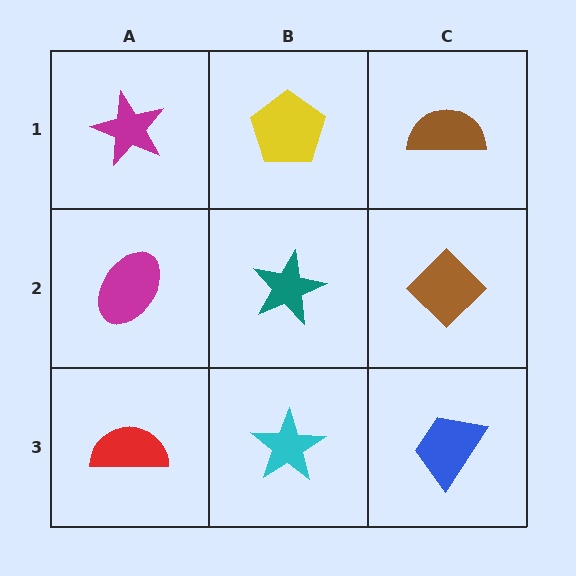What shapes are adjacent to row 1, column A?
A magenta ellipse (row 2, column A), a yellow pentagon (row 1, column B).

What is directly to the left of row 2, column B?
A magenta ellipse.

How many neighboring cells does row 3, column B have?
3.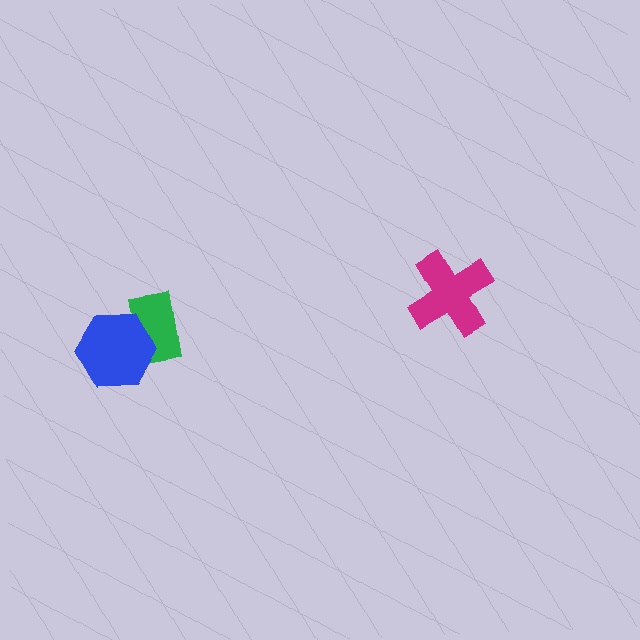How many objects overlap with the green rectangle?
1 object overlaps with the green rectangle.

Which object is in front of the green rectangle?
The blue hexagon is in front of the green rectangle.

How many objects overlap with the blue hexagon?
1 object overlaps with the blue hexagon.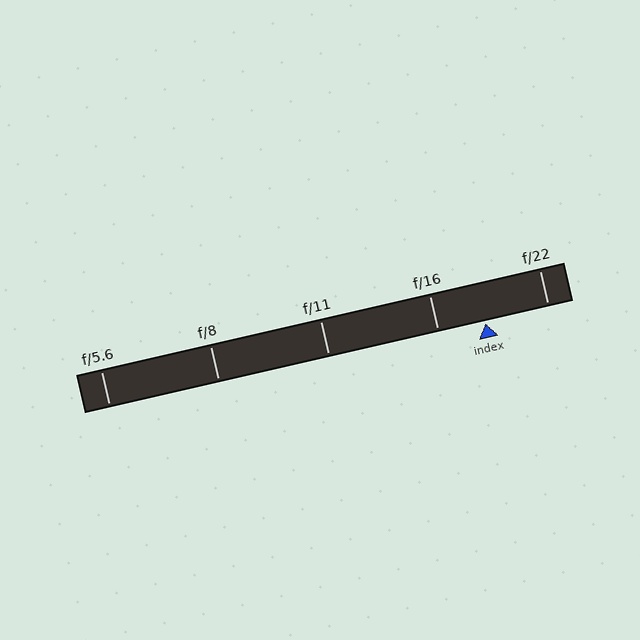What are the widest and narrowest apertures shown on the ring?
The widest aperture shown is f/5.6 and the narrowest is f/22.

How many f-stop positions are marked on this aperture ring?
There are 5 f-stop positions marked.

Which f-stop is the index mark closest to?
The index mark is closest to f/16.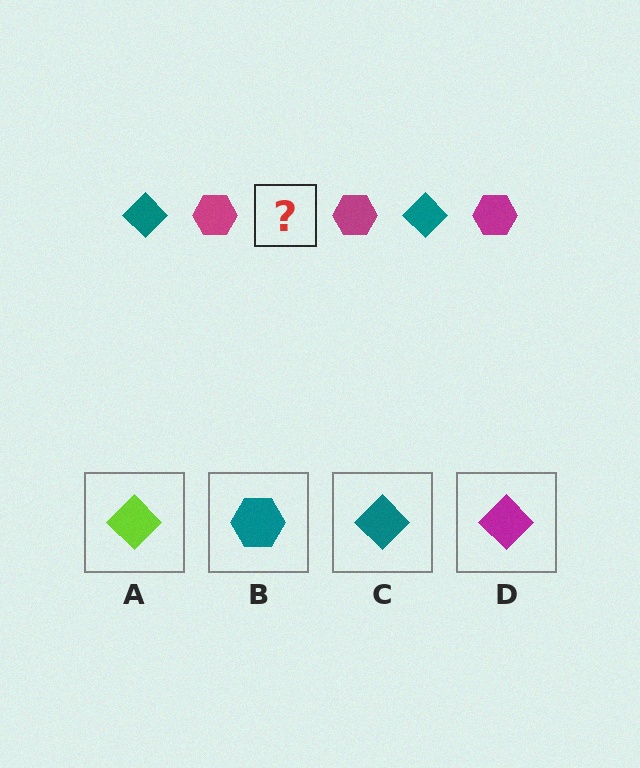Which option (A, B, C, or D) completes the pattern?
C.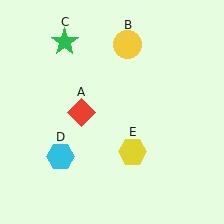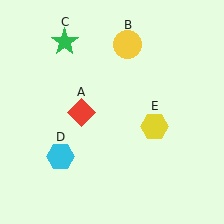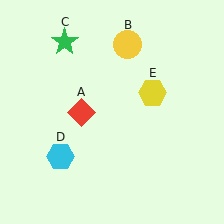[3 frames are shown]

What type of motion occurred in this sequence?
The yellow hexagon (object E) rotated counterclockwise around the center of the scene.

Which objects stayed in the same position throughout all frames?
Red diamond (object A) and yellow circle (object B) and green star (object C) and cyan hexagon (object D) remained stationary.